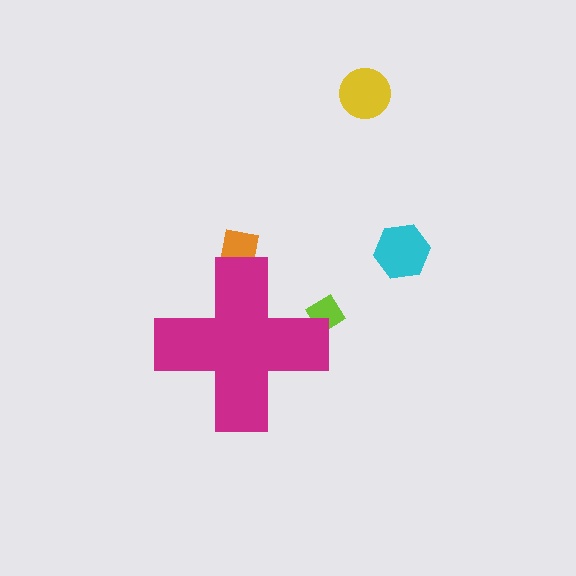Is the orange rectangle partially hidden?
Yes, the orange rectangle is partially hidden behind the magenta cross.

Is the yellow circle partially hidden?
No, the yellow circle is fully visible.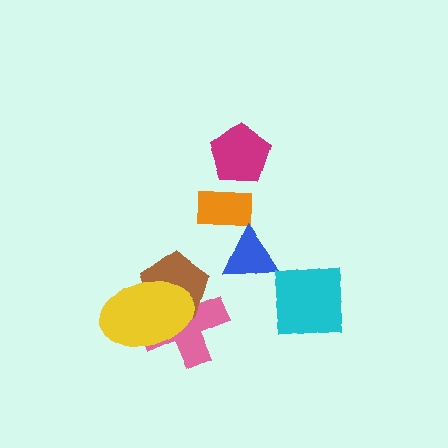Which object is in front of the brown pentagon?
The yellow ellipse is in front of the brown pentagon.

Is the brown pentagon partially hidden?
Yes, it is partially covered by another shape.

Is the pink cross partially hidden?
Yes, it is partially covered by another shape.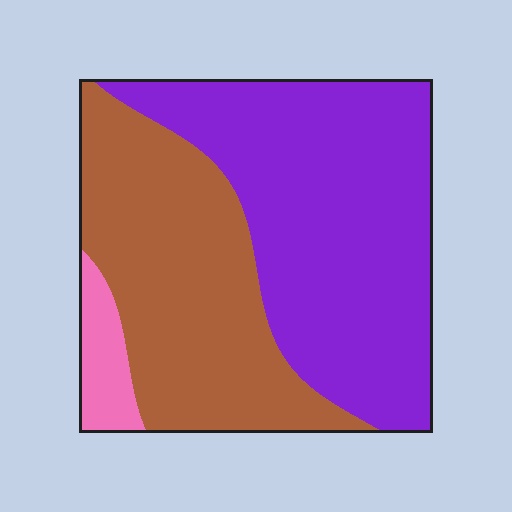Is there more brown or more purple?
Purple.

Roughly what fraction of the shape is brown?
Brown covers 41% of the shape.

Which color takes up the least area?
Pink, at roughly 5%.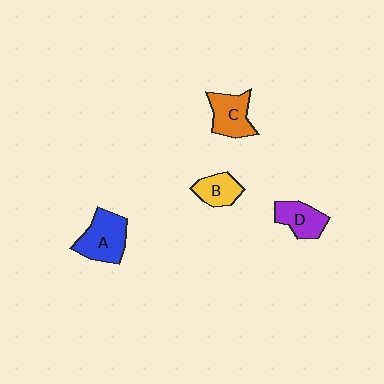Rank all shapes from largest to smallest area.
From largest to smallest: A (blue), C (orange), D (purple), B (yellow).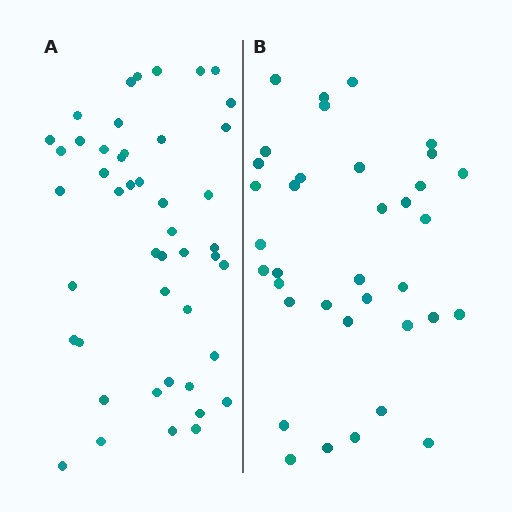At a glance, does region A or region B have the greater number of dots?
Region A (the left region) has more dots.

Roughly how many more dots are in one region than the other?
Region A has roughly 10 or so more dots than region B.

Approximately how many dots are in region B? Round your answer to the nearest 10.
About 40 dots. (The exact count is 36, which rounds to 40.)